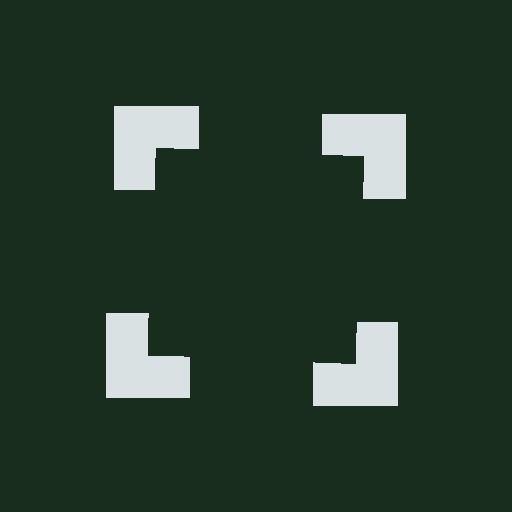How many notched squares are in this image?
There are 4 — one at each vertex of the illusory square.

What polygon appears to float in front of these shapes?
An illusory square — its edges are inferred from the aligned wedge cuts in the notched squares, not physically drawn.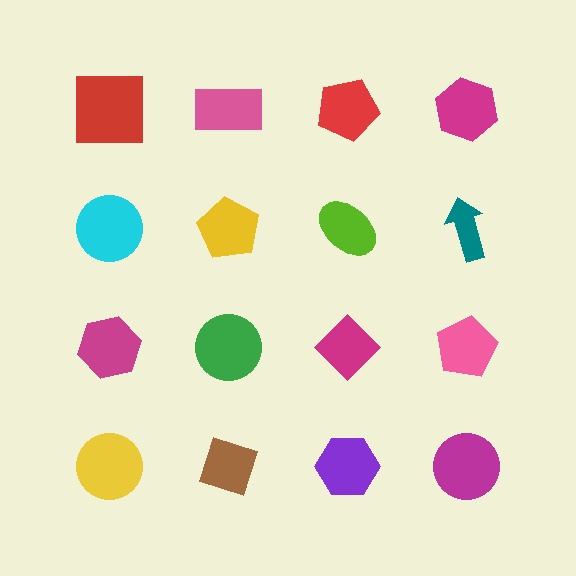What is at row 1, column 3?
A red pentagon.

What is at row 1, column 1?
A red square.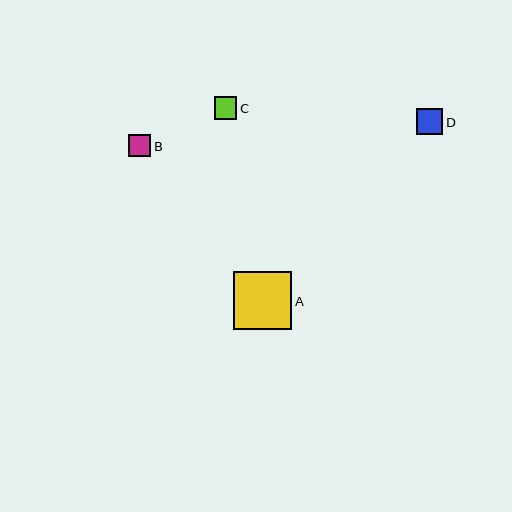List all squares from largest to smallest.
From largest to smallest: A, D, B, C.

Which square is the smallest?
Square C is the smallest with a size of approximately 22 pixels.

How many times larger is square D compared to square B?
Square D is approximately 1.2 times the size of square B.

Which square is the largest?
Square A is the largest with a size of approximately 58 pixels.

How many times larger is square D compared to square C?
Square D is approximately 1.2 times the size of square C.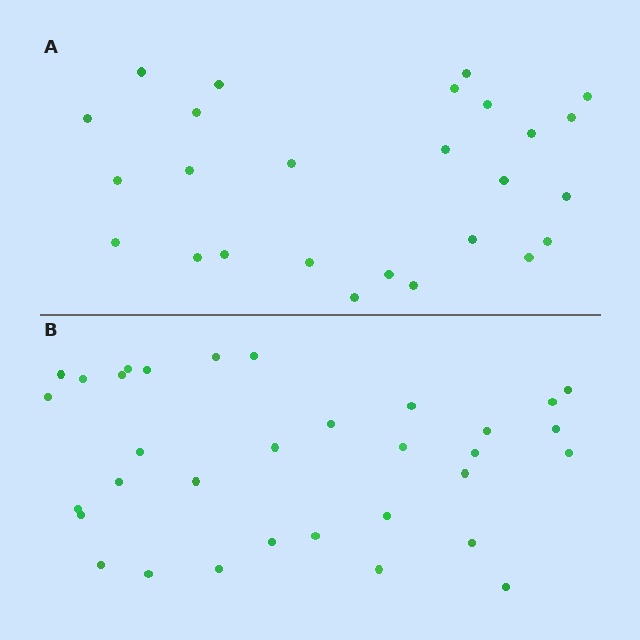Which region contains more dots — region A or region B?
Region B (the bottom region) has more dots.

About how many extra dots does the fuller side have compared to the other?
Region B has roughly 8 or so more dots than region A.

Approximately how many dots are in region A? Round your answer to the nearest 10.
About 30 dots. (The exact count is 26, which rounds to 30.)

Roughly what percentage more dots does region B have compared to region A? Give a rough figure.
About 25% more.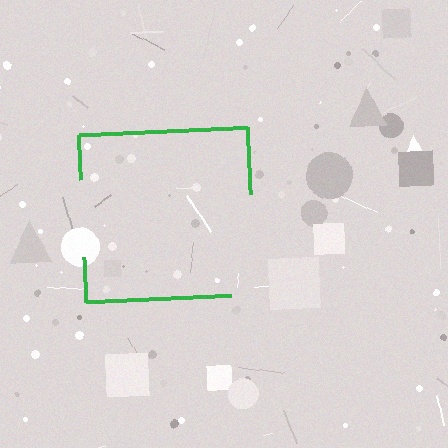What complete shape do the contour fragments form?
The contour fragments form a square.